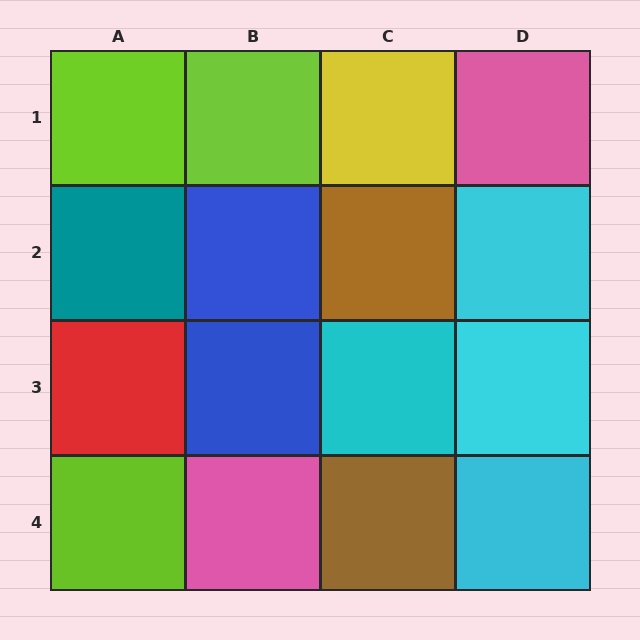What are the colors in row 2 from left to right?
Teal, blue, brown, cyan.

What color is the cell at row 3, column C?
Cyan.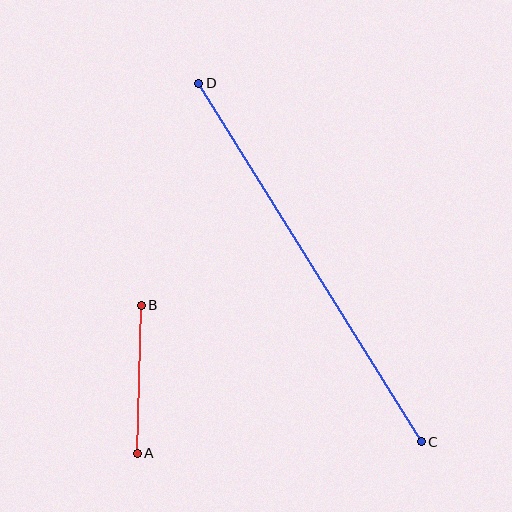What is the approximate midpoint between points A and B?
The midpoint is at approximately (139, 379) pixels.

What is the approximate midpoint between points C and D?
The midpoint is at approximately (310, 262) pixels.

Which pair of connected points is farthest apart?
Points C and D are farthest apart.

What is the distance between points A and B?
The distance is approximately 148 pixels.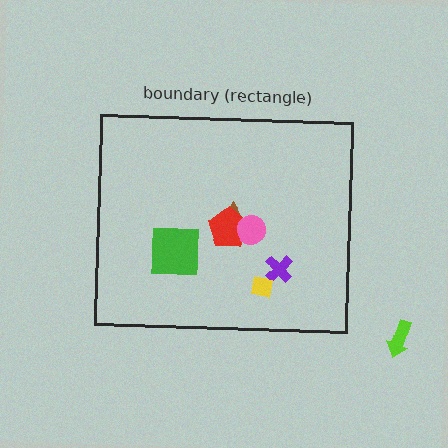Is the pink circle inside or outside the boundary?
Inside.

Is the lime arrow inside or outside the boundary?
Outside.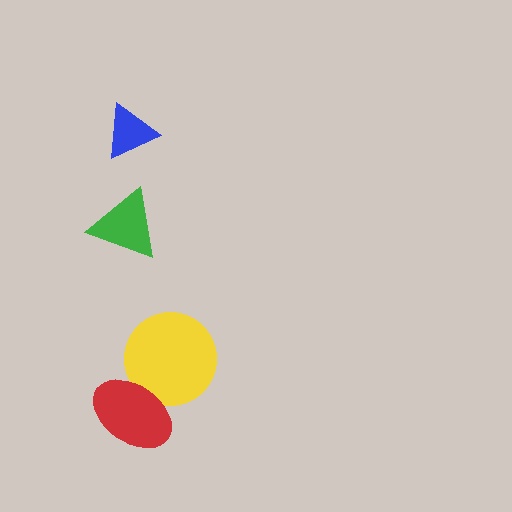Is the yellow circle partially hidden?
Yes, it is partially covered by another shape.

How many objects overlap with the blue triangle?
0 objects overlap with the blue triangle.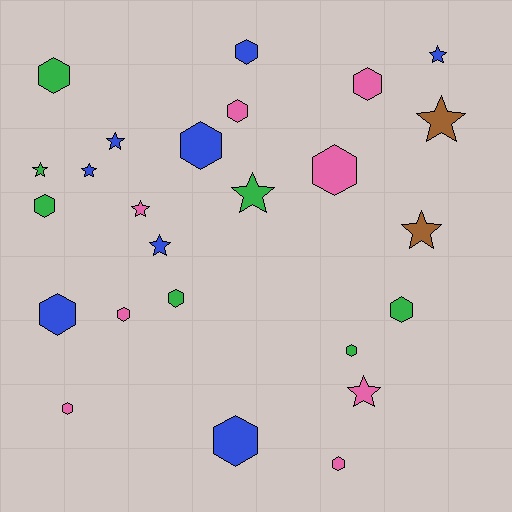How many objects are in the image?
There are 25 objects.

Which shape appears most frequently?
Hexagon, with 15 objects.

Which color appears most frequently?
Pink, with 8 objects.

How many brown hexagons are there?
There are no brown hexagons.